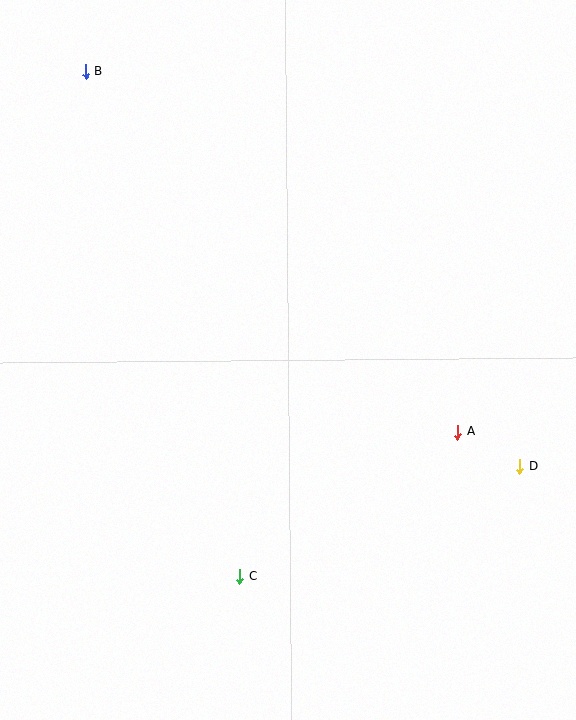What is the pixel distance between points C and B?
The distance between C and B is 529 pixels.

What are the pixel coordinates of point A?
Point A is at (457, 432).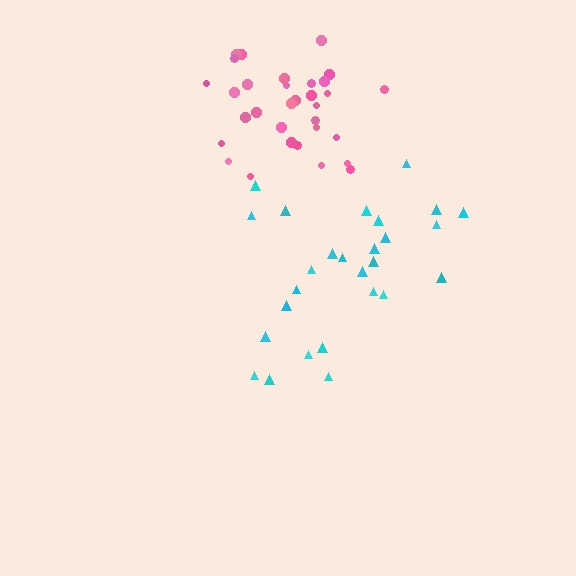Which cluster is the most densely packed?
Pink.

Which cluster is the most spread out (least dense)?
Cyan.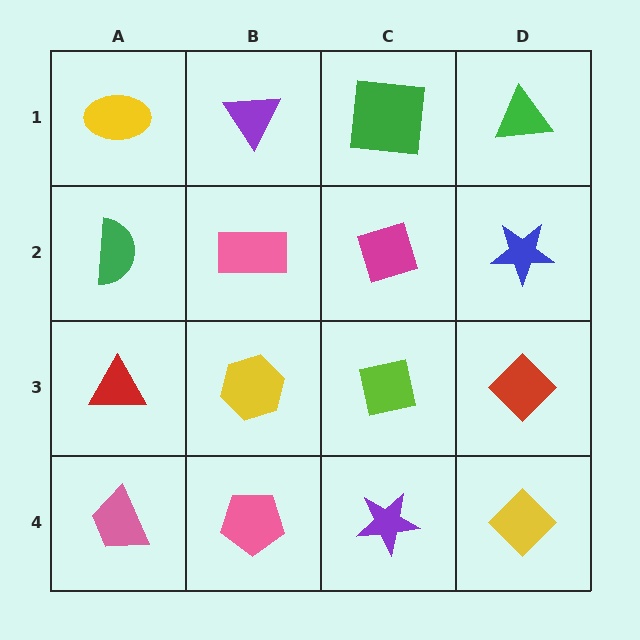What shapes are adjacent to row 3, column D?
A blue star (row 2, column D), a yellow diamond (row 4, column D), a lime square (row 3, column C).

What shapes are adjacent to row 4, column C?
A lime square (row 3, column C), a pink pentagon (row 4, column B), a yellow diamond (row 4, column D).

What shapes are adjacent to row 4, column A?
A red triangle (row 3, column A), a pink pentagon (row 4, column B).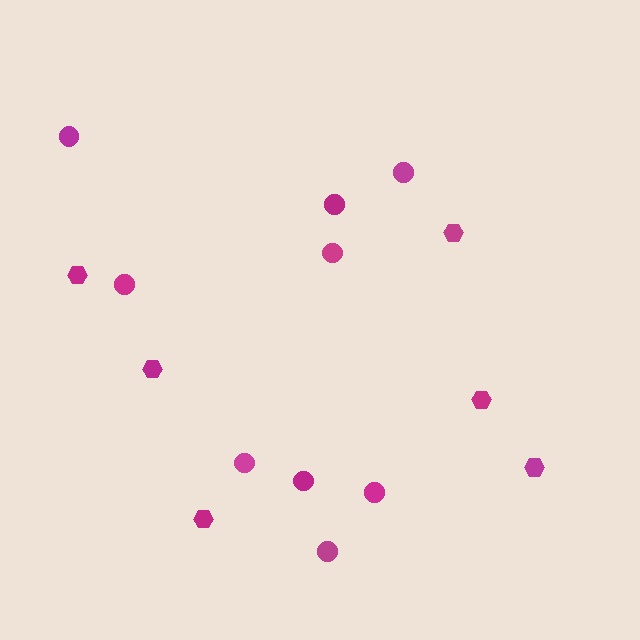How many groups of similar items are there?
There are 2 groups: one group of circles (9) and one group of hexagons (6).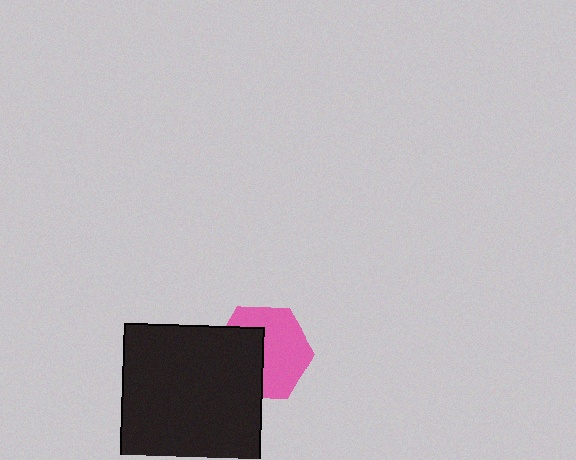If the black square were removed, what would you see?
You would see the complete pink hexagon.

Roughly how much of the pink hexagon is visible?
About half of it is visible (roughly 58%).